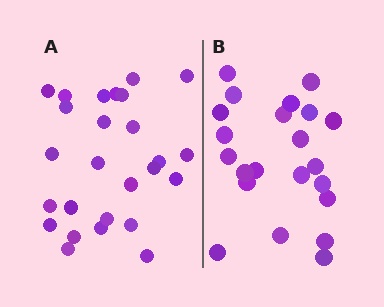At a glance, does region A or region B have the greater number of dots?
Region A (the left region) has more dots.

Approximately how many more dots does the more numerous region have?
Region A has about 4 more dots than region B.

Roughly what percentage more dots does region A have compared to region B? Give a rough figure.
About 20% more.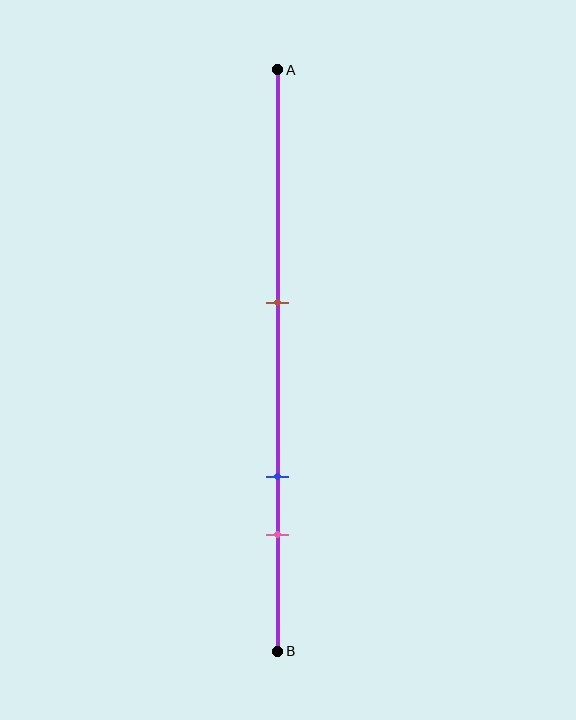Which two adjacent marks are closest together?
The blue and pink marks are the closest adjacent pair.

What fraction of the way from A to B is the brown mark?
The brown mark is approximately 40% (0.4) of the way from A to B.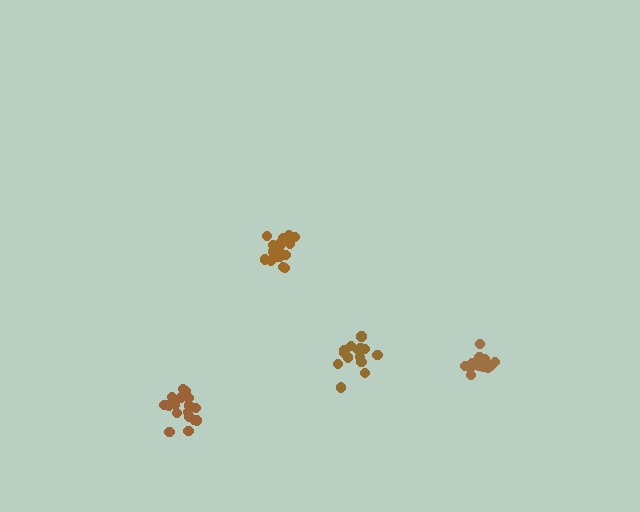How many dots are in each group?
Group 1: 15 dots, Group 2: 12 dots, Group 3: 18 dots, Group 4: 18 dots (63 total).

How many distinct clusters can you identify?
There are 4 distinct clusters.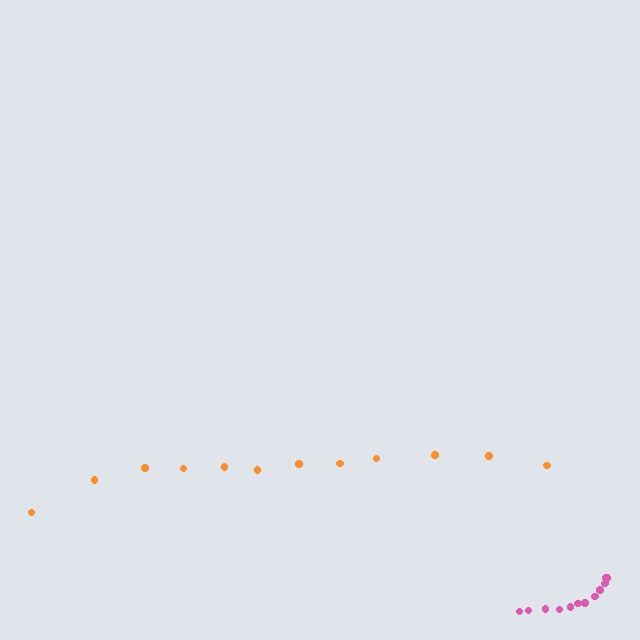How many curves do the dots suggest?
There are 2 distinct paths.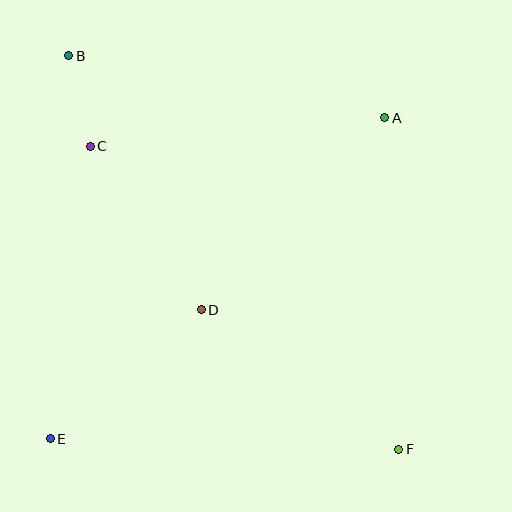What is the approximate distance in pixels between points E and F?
The distance between E and F is approximately 348 pixels.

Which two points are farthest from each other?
Points B and F are farthest from each other.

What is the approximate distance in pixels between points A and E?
The distance between A and E is approximately 463 pixels.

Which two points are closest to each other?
Points B and C are closest to each other.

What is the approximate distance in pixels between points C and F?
The distance between C and F is approximately 432 pixels.